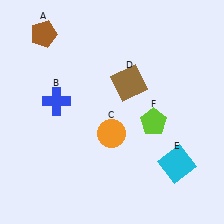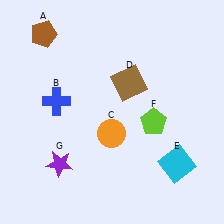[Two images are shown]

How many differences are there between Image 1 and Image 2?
There is 1 difference between the two images.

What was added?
A purple star (G) was added in Image 2.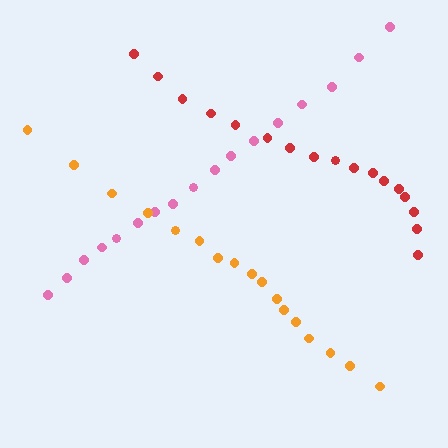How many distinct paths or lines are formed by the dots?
There are 3 distinct paths.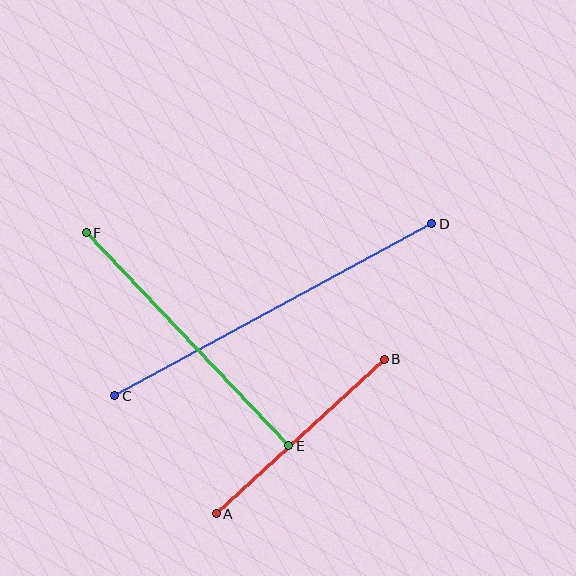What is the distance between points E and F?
The distance is approximately 294 pixels.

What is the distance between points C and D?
The distance is approximately 361 pixels.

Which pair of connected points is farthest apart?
Points C and D are farthest apart.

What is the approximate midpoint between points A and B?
The midpoint is at approximately (300, 437) pixels.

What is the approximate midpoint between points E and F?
The midpoint is at approximately (187, 339) pixels.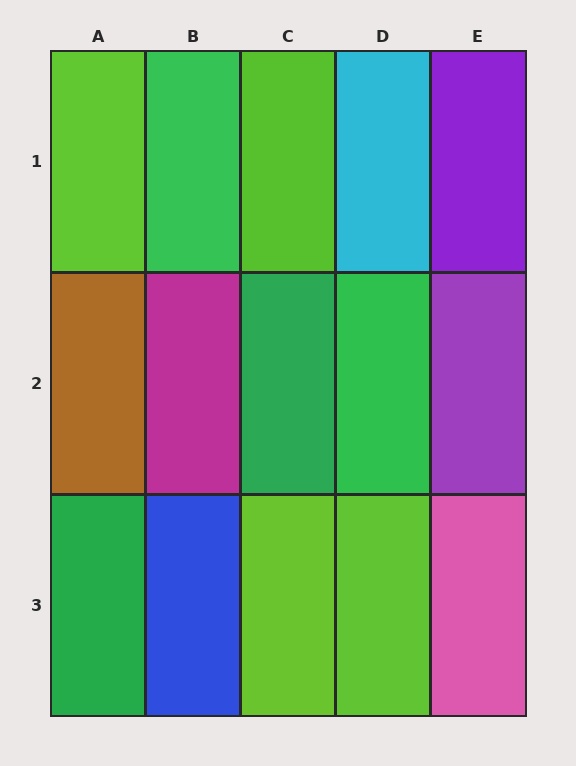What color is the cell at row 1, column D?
Cyan.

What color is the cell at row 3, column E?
Pink.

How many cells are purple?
2 cells are purple.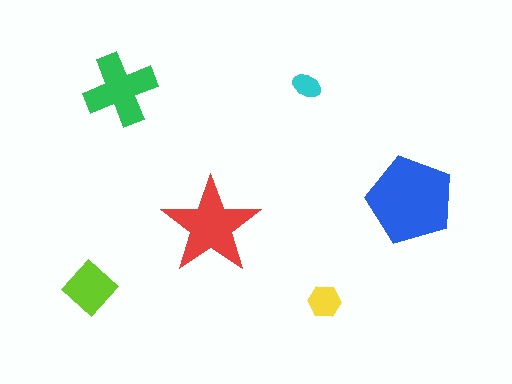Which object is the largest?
The blue pentagon.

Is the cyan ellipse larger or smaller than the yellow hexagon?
Smaller.